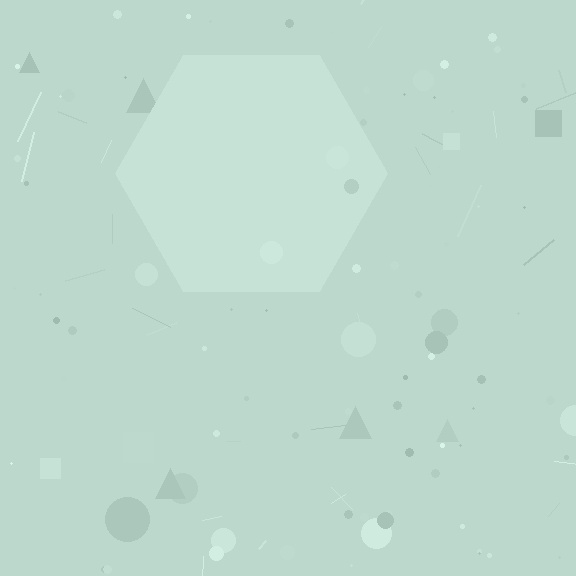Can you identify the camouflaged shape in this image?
The camouflaged shape is a hexagon.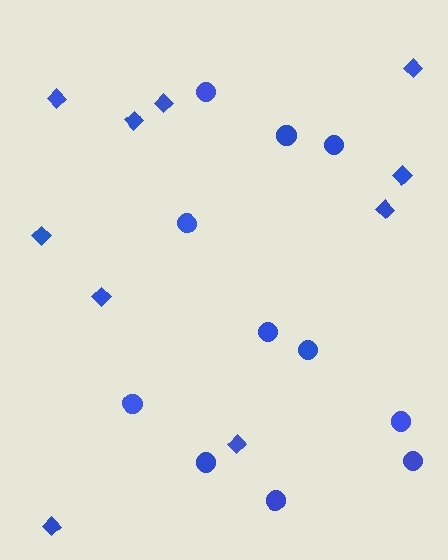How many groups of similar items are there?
There are 2 groups: one group of circles (11) and one group of diamonds (10).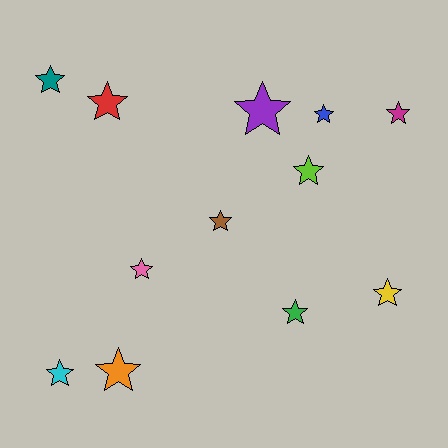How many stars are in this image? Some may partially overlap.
There are 12 stars.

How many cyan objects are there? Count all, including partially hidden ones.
There is 1 cyan object.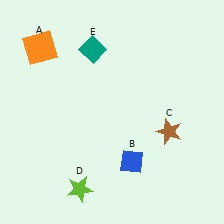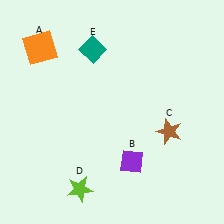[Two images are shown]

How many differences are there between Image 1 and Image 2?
There is 1 difference between the two images.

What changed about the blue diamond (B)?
In Image 1, B is blue. In Image 2, it changed to purple.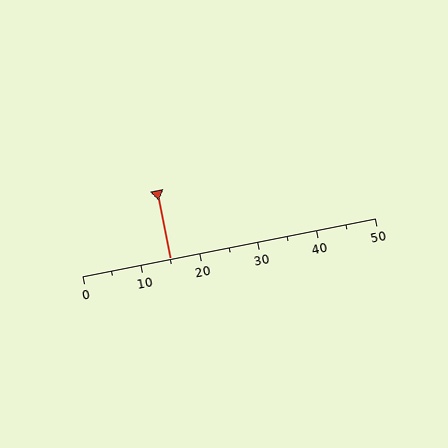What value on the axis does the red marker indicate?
The marker indicates approximately 15.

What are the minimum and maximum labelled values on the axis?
The axis runs from 0 to 50.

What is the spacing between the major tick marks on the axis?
The major ticks are spaced 10 apart.